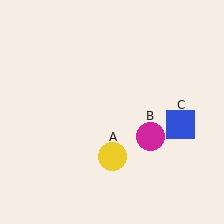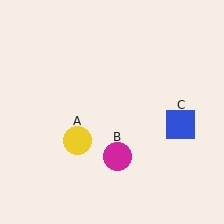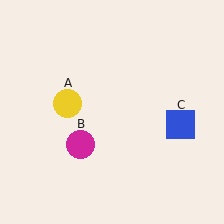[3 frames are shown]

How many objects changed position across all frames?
2 objects changed position: yellow circle (object A), magenta circle (object B).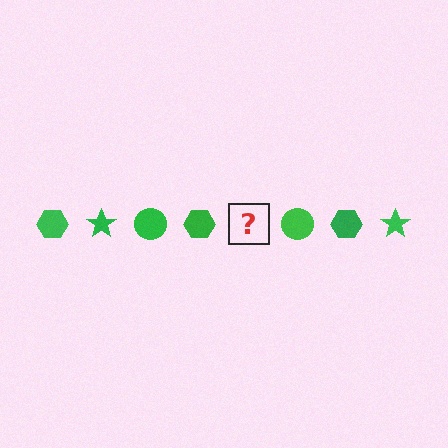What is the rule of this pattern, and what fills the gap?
The rule is that the pattern cycles through hexagon, star, circle shapes in green. The gap should be filled with a green star.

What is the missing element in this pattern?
The missing element is a green star.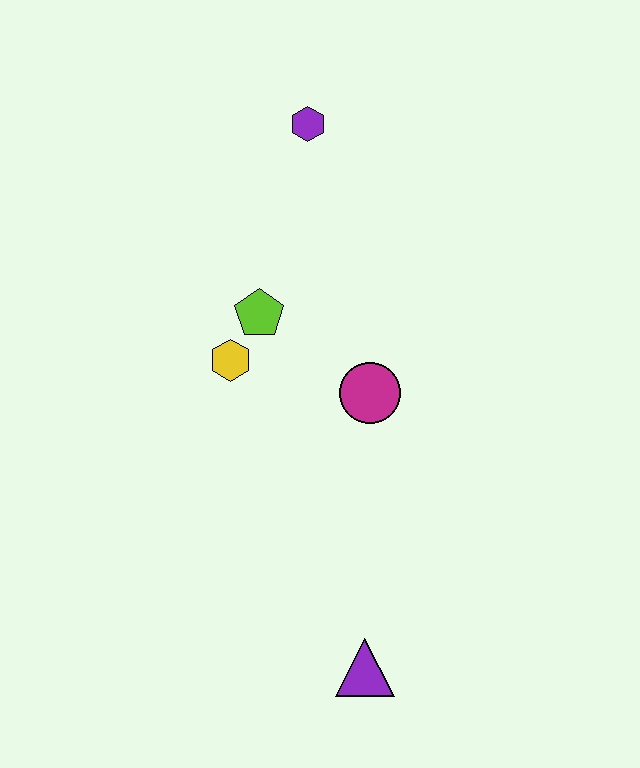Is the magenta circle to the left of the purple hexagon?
No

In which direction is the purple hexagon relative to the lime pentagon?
The purple hexagon is above the lime pentagon.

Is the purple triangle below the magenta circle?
Yes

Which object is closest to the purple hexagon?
The lime pentagon is closest to the purple hexagon.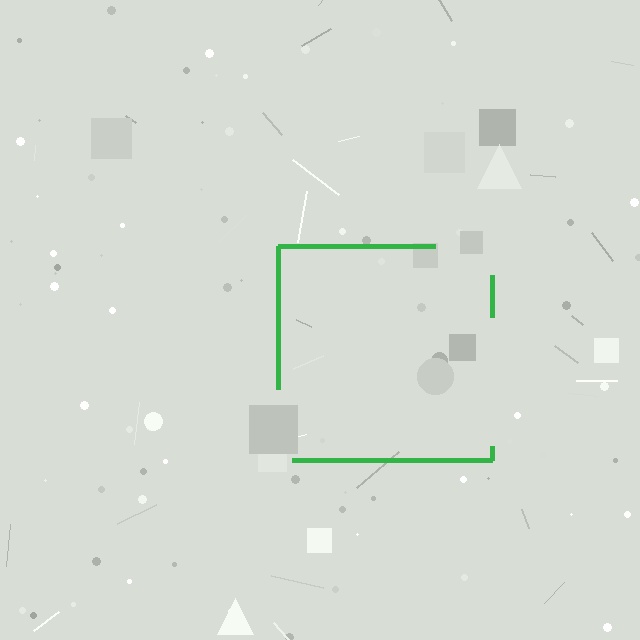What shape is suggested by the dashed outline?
The dashed outline suggests a square.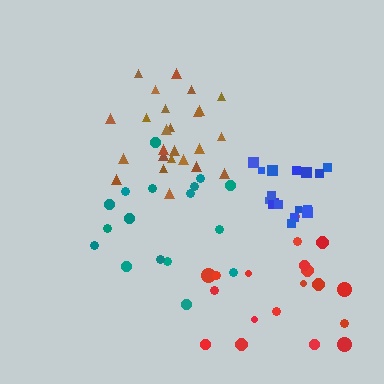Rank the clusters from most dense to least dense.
blue, brown, teal, red.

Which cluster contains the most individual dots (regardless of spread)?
Brown (25).